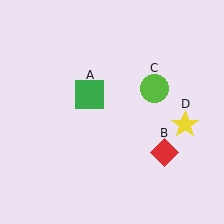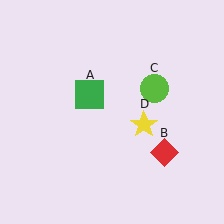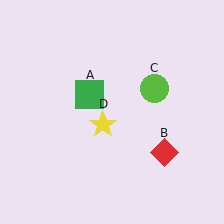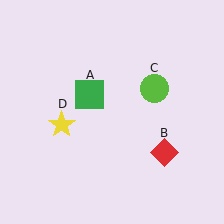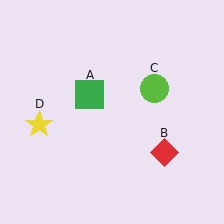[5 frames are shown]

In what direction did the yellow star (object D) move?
The yellow star (object D) moved left.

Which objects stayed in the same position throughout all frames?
Green square (object A) and red diamond (object B) and lime circle (object C) remained stationary.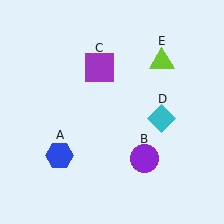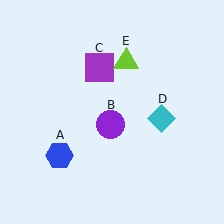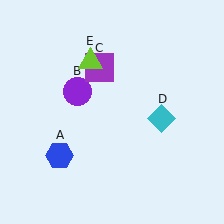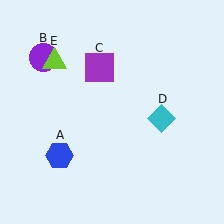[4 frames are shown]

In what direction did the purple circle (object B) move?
The purple circle (object B) moved up and to the left.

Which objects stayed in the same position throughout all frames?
Blue hexagon (object A) and purple square (object C) and cyan diamond (object D) remained stationary.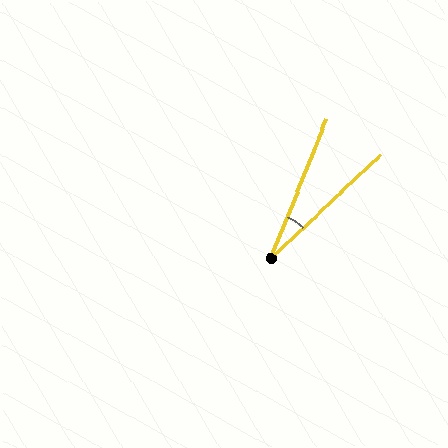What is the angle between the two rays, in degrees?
Approximately 25 degrees.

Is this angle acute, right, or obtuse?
It is acute.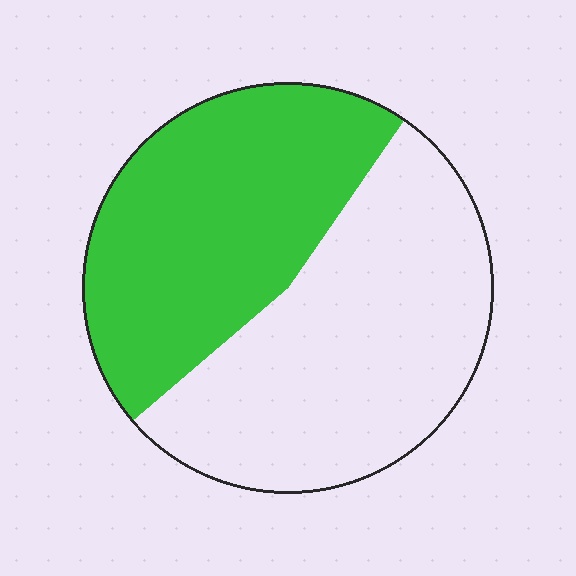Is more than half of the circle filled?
No.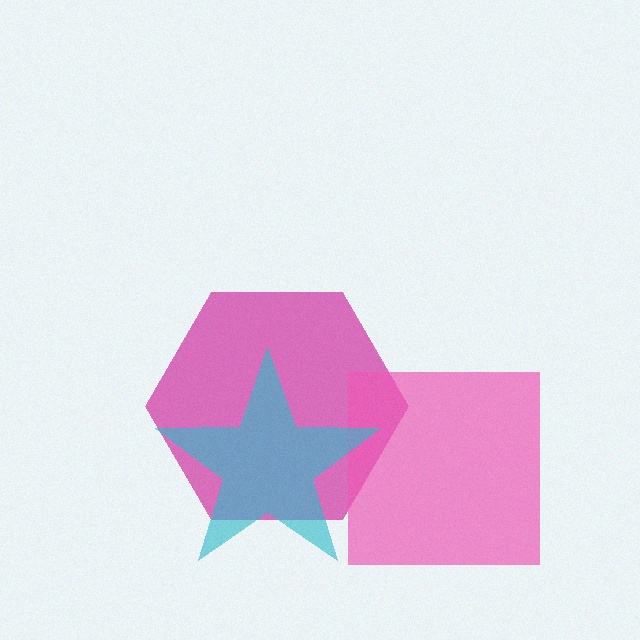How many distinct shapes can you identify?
There are 3 distinct shapes: a magenta hexagon, a pink square, a cyan star.